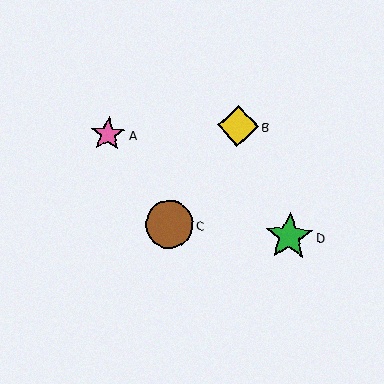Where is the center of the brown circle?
The center of the brown circle is at (170, 224).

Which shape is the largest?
The green star (labeled D) is the largest.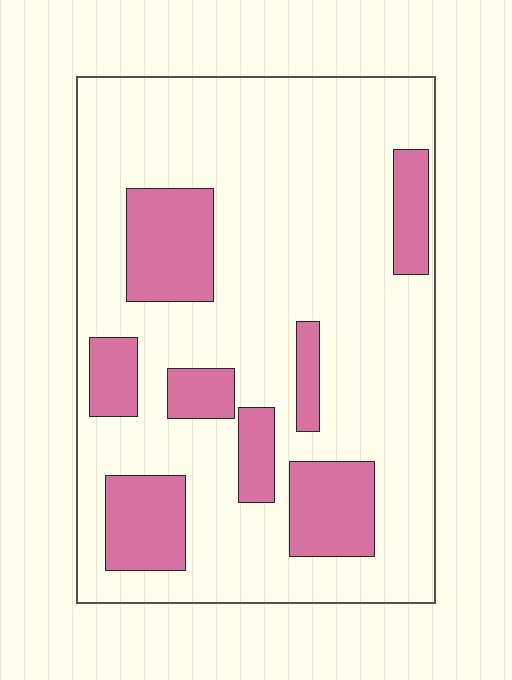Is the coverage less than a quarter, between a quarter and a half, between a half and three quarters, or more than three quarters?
Less than a quarter.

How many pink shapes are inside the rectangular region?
8.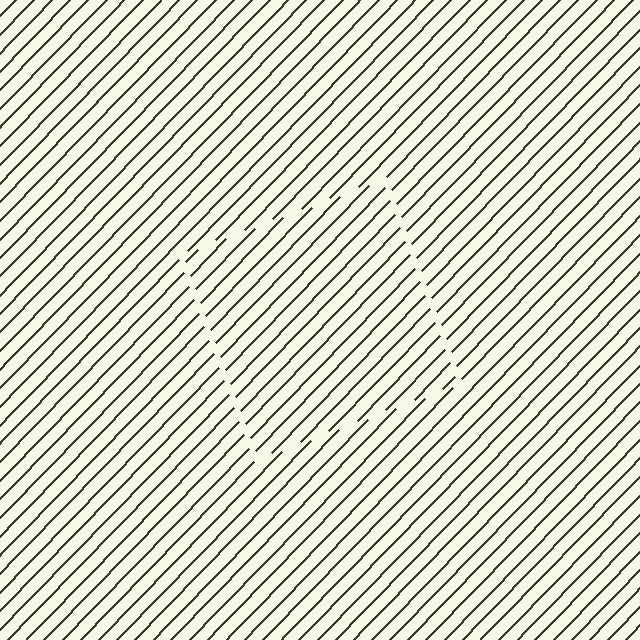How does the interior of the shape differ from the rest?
The interior of the shape contains the same grating, shifted by half a period — the contour is defined by the phase discontinuity where line-ends from the inner and outer gratings abut.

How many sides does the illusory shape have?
4 sides — the line-ends trace a square.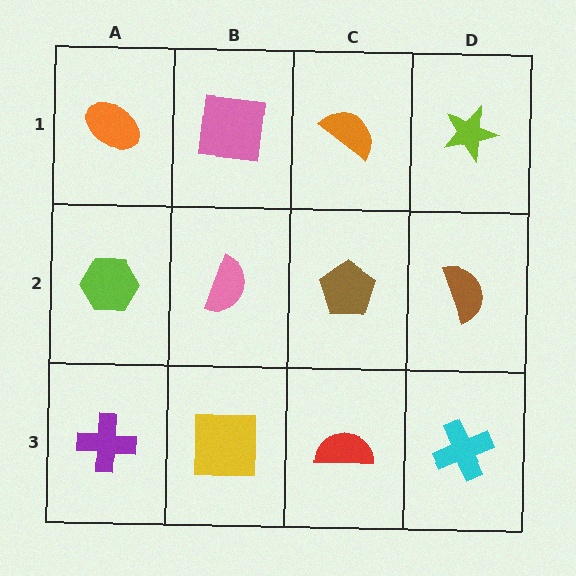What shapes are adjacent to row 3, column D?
A brown semicircle (row 2, column D), a red semicircle (row 3, column C).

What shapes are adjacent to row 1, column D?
A brown semicircle (row 2, column D), an orange semicircle (row 1, column C).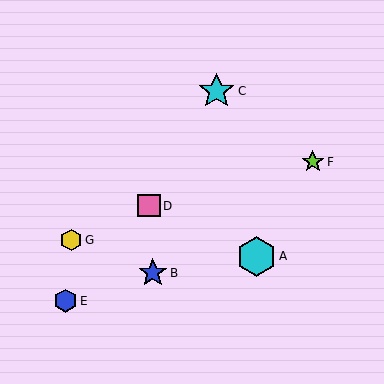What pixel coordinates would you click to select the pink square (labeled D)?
Click at (149, 206) to select the pink square D.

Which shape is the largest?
The cyan hexagon (labeled A) is the largest.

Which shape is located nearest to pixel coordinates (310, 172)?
The lime star (labeled F) at (313, 162) is nearest to that location.